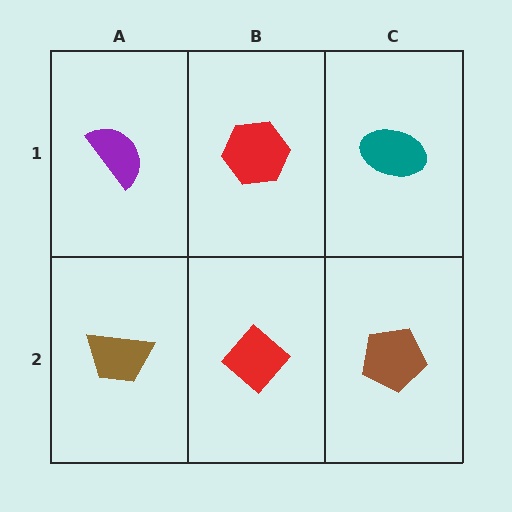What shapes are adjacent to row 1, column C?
A brown pentagon (row 2, column C), a red hexagon (row 1, column B).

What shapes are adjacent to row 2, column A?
A purple semicircle (row 1, column A), a red diamond (row 2, column B).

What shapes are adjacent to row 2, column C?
A teal ellipse (row 1, column C), a red diamond (row 2, column B).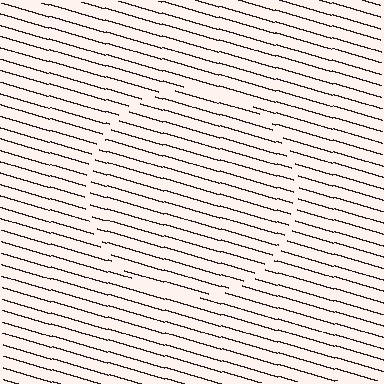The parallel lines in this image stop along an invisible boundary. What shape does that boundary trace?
An illusory circle. The interior of the shape contains the same grating, shifted by half a period — the contour is defined by the phase discontinuity where line-ends from the inner and outer gratings abut.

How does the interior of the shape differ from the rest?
The interior of the shape contains the same grating, shifted by half a period — the contour is defined by the phase discontinuity where line-ends from the inner and outer gratings abut.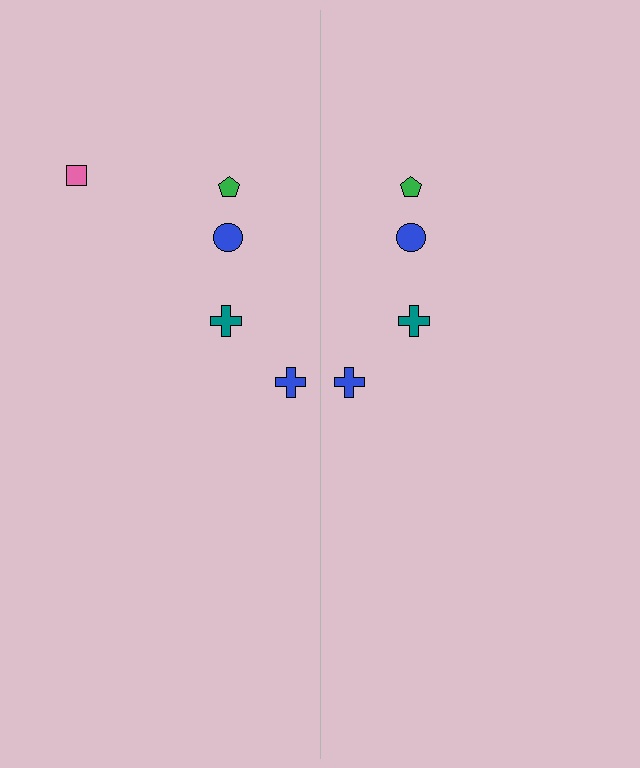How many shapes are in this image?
There are 9 shapes in this image.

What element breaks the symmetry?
A pink square is missing from the right side.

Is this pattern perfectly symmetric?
No, the pattern is not perfectly symmetric. A pink square is missing from the right side.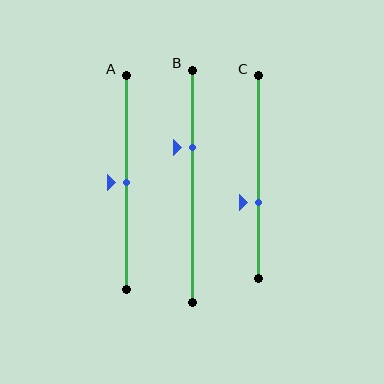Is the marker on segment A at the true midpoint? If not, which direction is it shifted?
Yes, the marker on segment A is at the true midpoint.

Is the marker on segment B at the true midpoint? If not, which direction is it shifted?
No, the marker on segment B is shifted upward by about 17% of the segment length.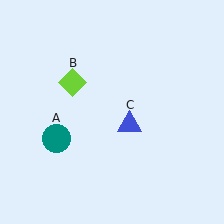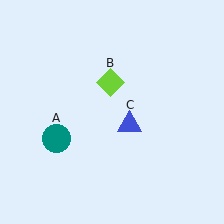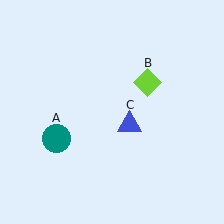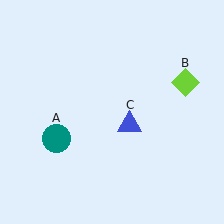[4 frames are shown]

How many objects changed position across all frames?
1 object changed position: lime diamond (object B).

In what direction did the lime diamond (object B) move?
The lime diamond (object B) moved right.